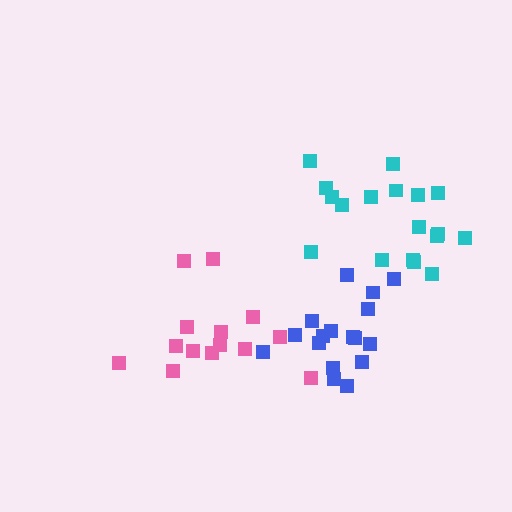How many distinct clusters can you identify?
There are 3 distinct clusters.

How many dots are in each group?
Group 1: 17 dots, Group 2: 14 dots, Group 3: 18 dots (49 total).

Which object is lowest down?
The blue cluster is bottommost.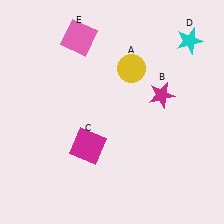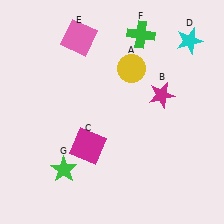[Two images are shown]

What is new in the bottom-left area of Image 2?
A green star (G) was added in the bottom-left area of Image 2.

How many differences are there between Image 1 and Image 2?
There are 2 differences between the two images.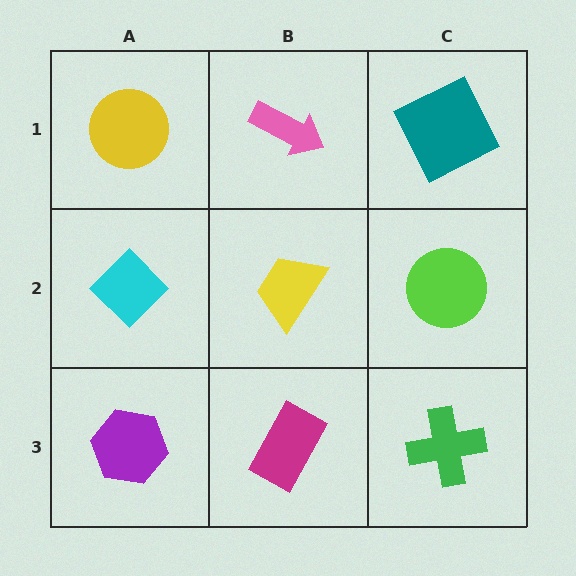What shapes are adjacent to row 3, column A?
A cyan diamond (row 2, column A), a magenta rectangle (row 3, column B).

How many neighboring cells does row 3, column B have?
3.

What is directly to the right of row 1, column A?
A pink arrow.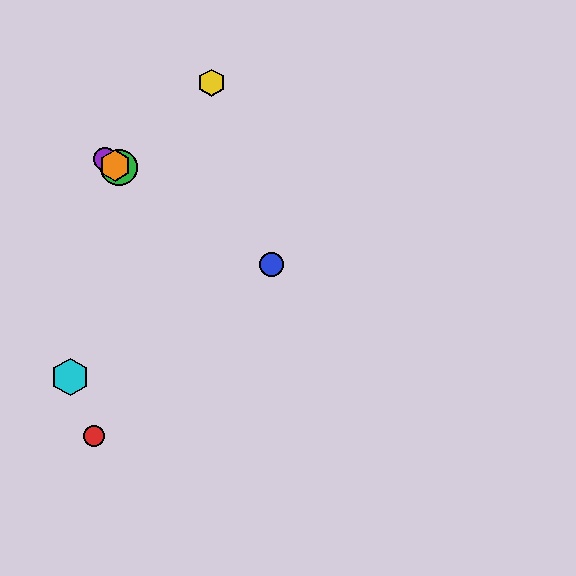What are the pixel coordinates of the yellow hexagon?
The yellow hexagon is at (211, 83).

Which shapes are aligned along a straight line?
The blue circle, the green circle, the purple circle, the orange hexagon are aligned along a straight line.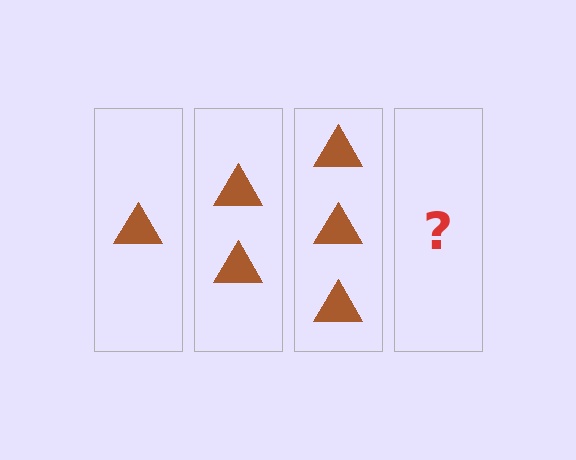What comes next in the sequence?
The next element should be 4 triangles.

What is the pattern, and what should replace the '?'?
The pattern is that each step adds one more triangle. The '?' should be 4 triangles.